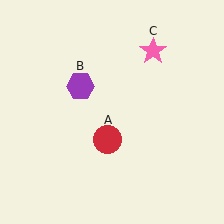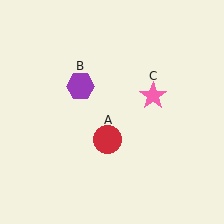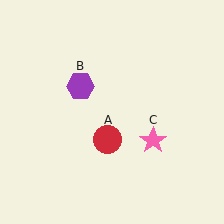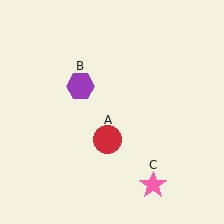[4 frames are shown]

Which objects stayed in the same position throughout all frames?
Red circle (object A) and purple hexagon (object B) remained stationary.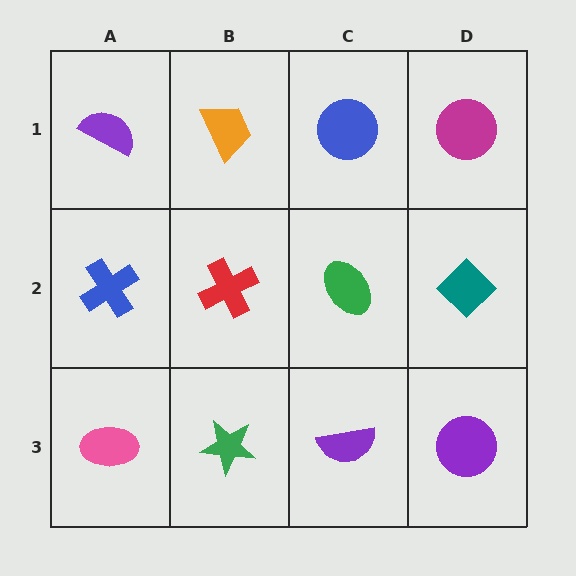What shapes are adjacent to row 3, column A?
A blue cross (row 2, column A), a green star (row 3, column B).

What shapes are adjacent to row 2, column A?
A purple semicircle (row 1, column A), a pink ellipse (row 3, column A), a red cross (row 2, column B).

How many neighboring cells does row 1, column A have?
2.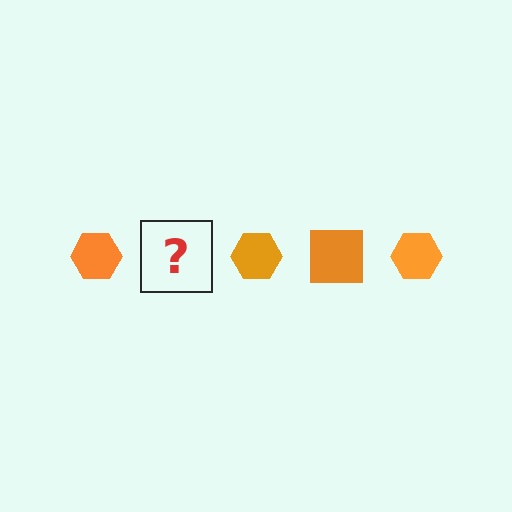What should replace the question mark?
The question mark should be replaced with an orange square.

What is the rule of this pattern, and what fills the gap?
The rule is that the pattern cycles through hexagon, square shapes in orange. The gap should be filled with an orange square.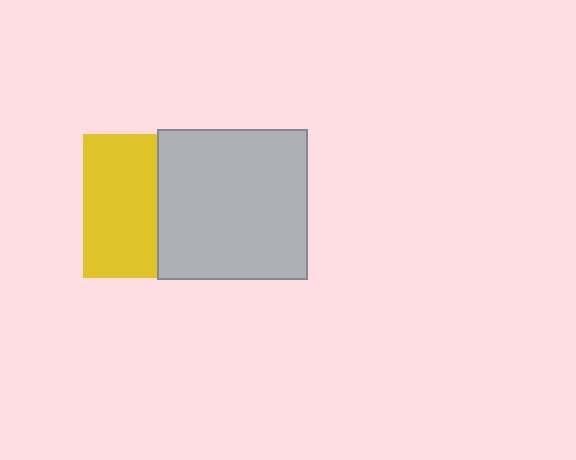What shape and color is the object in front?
The object in front is a light gray square.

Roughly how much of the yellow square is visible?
About half of it is visible (roughly 51%).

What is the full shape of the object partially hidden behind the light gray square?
The partially hidden object is a yellow square.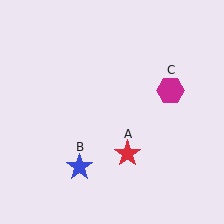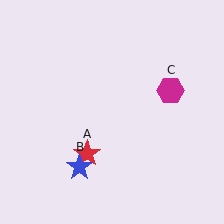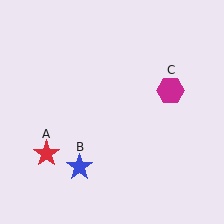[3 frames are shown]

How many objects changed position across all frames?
1 object changed position: red star (object A).